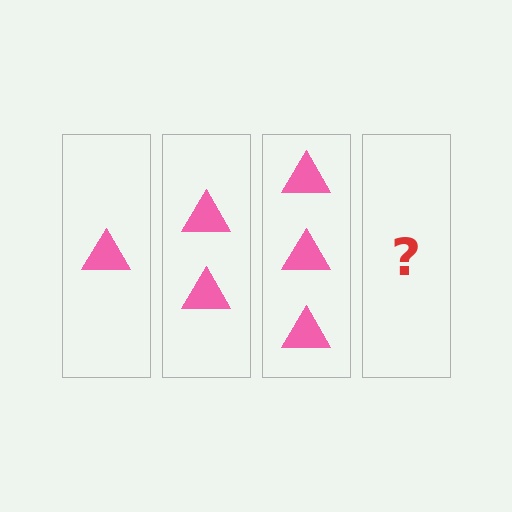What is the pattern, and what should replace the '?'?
The pattern is that each step adds one more triangle. The '?' should be 4 triangles.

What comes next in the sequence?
The next element should be 4 triangles.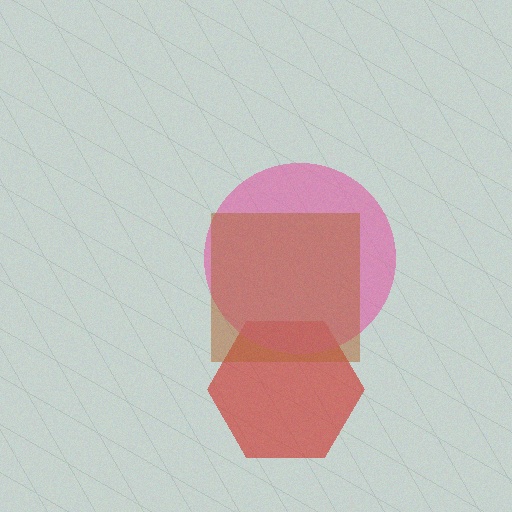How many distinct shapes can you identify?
There are 3 distinct shapes: a red hexagon, a pink circle, a brown square.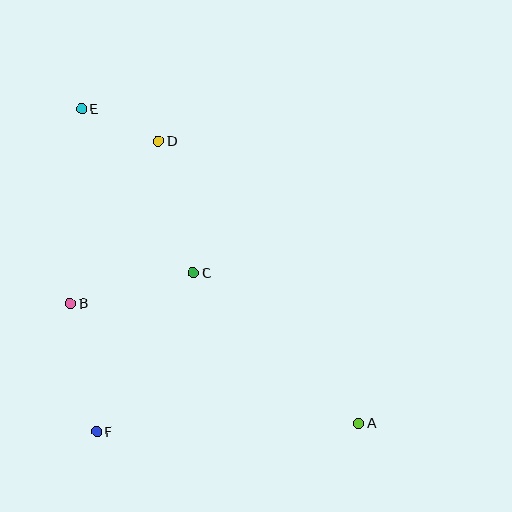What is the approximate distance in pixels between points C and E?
The distance between C and E is approximately 198 pixels.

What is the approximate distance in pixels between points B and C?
The distance between B and C is approximately 127 pixels.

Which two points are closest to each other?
Points D and E are closest to each other.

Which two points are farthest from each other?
Points A and E are farthest from each other.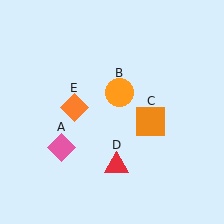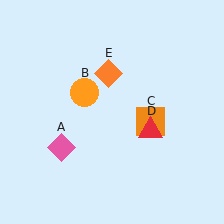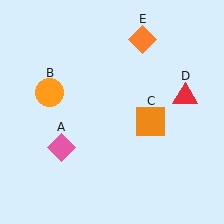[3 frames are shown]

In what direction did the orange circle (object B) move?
The orange circle (object B) moved left.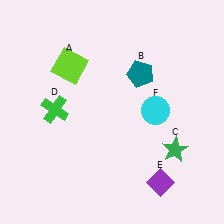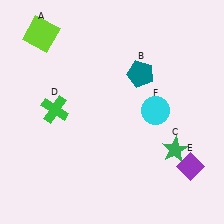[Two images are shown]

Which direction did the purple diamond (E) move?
The purple diamond (E) moved right.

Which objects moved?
The objects that moved are: the lime square (A), the purple diamond (E).